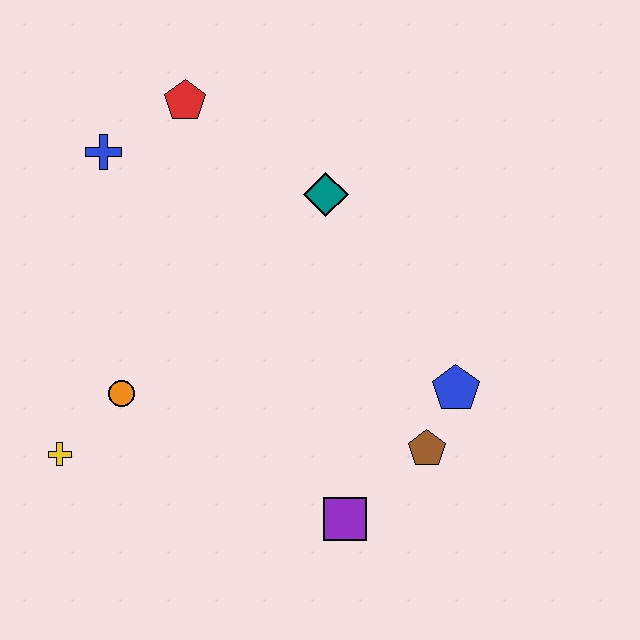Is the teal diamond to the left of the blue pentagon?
Yes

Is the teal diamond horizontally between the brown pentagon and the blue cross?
Yes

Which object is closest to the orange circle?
The yellow cross is closest to the orange circle.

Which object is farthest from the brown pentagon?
The blue cross is farthest from the brown pentagon.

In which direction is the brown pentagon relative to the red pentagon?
The brown pentagon is below the red pentagon.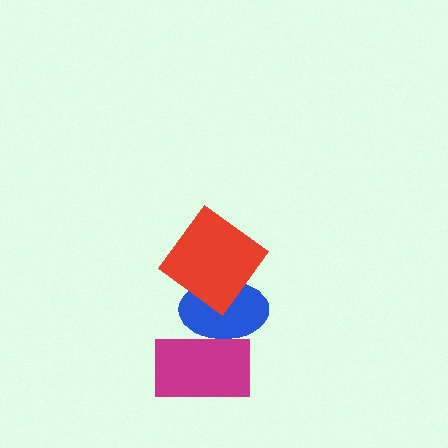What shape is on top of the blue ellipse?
The red diamond is on top of the blue ellipse.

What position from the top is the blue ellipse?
The blue ellipse is 2nd from the top.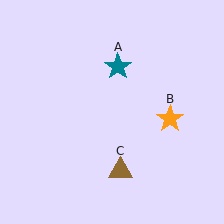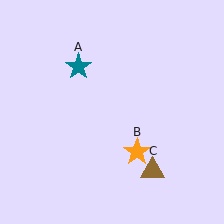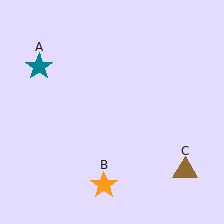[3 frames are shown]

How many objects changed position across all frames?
3 objects changed position: teal star (object A), orange star (object B), brown triangle (object C).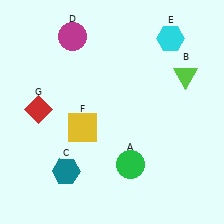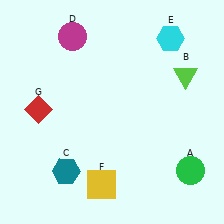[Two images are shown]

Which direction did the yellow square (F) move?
The yellow square (F) moved down.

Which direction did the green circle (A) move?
The green circle (A) moved right.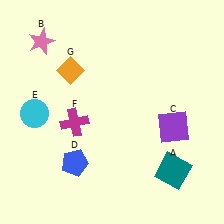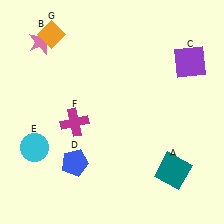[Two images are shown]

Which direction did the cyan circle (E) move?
The cyan circle (E) moved down.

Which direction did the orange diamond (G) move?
The orange diamond (G) moved up.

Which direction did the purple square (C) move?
The purple square (C) moved up.